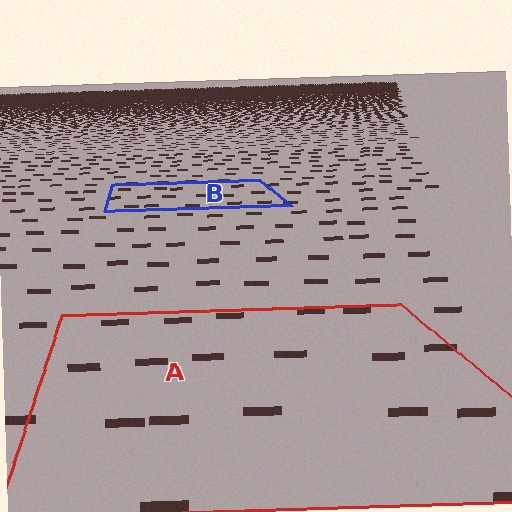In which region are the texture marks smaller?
The texture marks are smaller in region B, because it is farther away.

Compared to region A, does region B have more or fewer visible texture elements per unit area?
Region B has more texture elements per unit area — they are packed more densely because it is farther away.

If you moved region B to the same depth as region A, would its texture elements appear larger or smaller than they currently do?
They would appear larger. At a closer depth, the same texture elements are projected at a bigger on-screen size.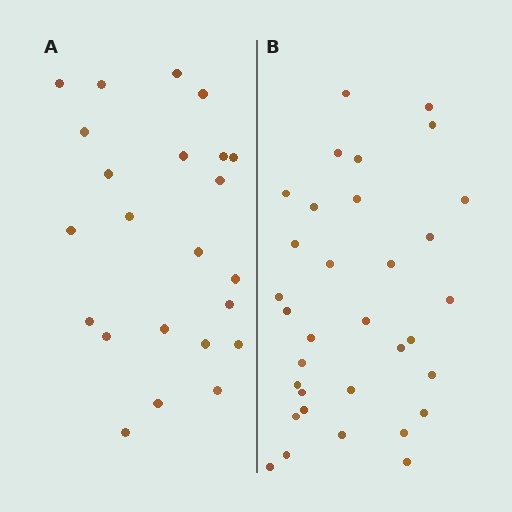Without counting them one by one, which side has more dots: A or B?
Region B (the right region) has more dots.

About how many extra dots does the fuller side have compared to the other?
Region B has roughly 10 or so more dots than region A.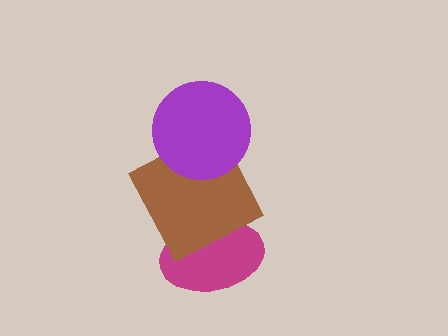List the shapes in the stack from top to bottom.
From top to bottom: the purple circle, the brown square, the magenta ellipse.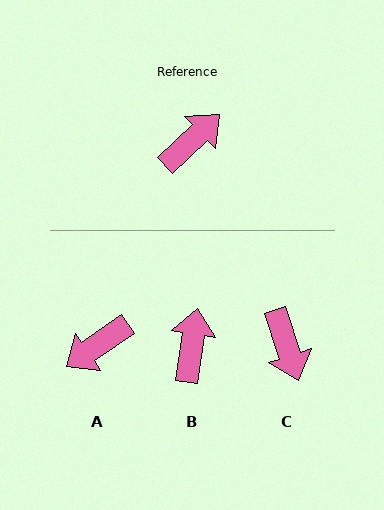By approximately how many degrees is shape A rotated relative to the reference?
Approximately 172 degrees counter-clockwise.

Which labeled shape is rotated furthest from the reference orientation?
A, about 172 degrees away.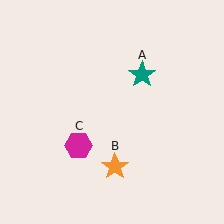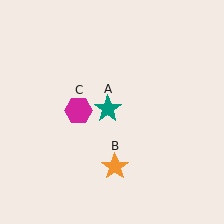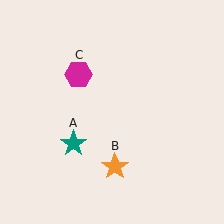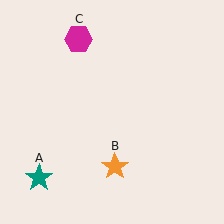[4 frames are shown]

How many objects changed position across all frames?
2 objects changed position: teal star (object A), magenta hexagon (object C).